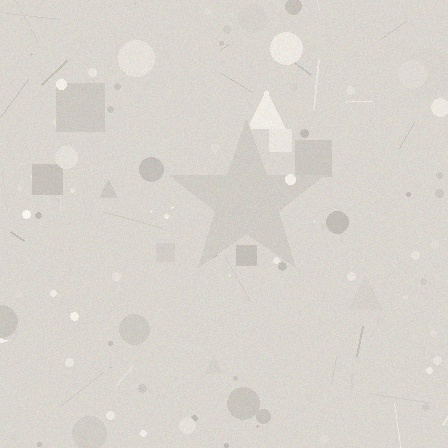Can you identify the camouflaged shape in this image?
The camouflaged shape is a star.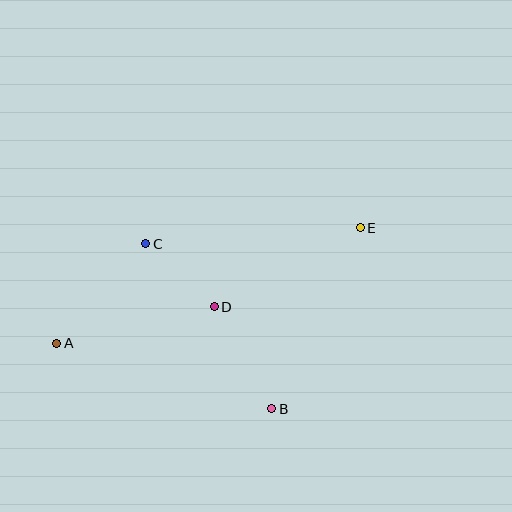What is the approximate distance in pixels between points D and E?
The distance between D and E is approximately 166 pixels.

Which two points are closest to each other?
Points C and D are closest to each other.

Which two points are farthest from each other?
Points A and E are farthest from each other.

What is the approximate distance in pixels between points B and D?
The distance between B and D is approximately 117 pixels.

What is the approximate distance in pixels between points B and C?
The distance between B and C is approximately 208 pixels.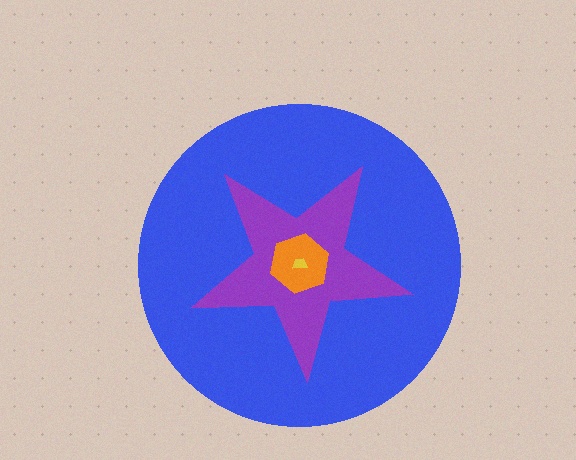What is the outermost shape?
The blue circle.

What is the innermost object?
The yellow trapezoid.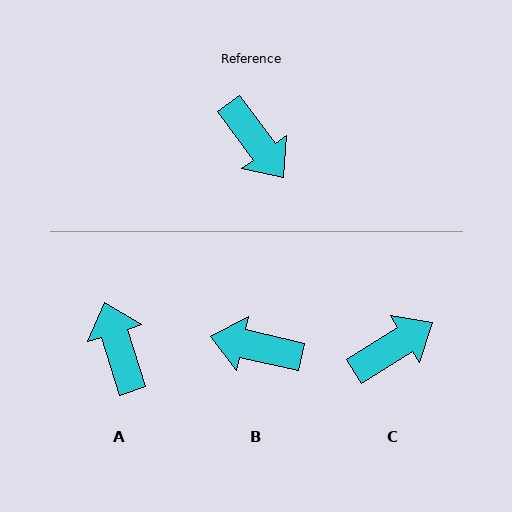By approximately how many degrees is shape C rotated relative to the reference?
Approximately 85 degrees counter-clockwise.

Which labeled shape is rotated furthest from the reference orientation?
A, about 161 degrees away.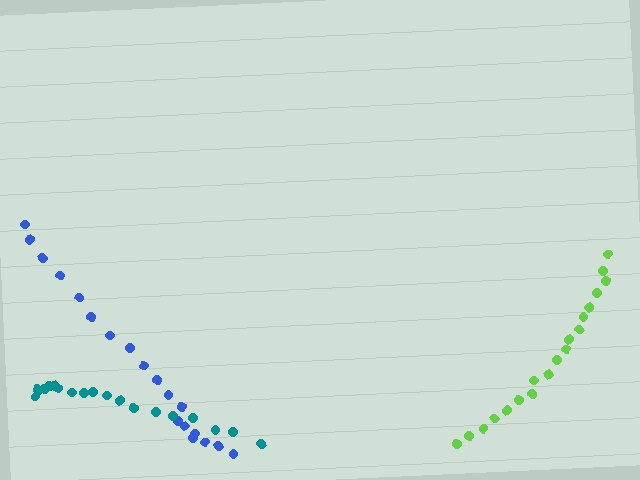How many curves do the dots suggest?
There are 3 distinct paths.